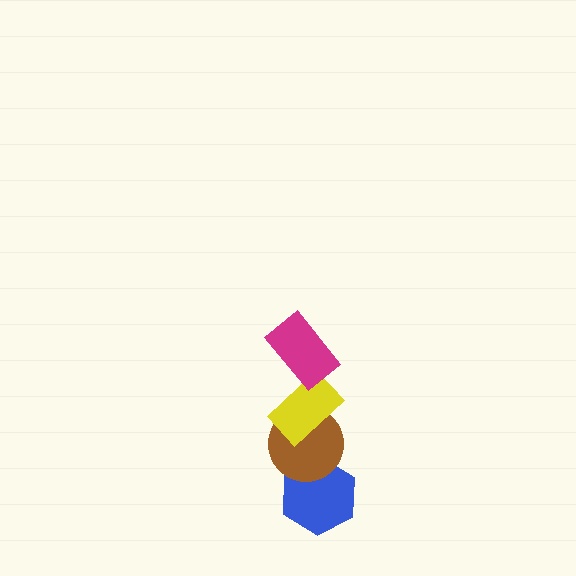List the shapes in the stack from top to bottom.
From top to bottom: the magenta rectangle, the yellow rectangle, the brown circle, the blue hexagon.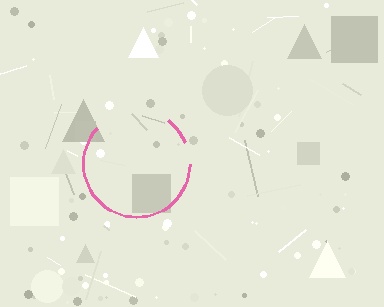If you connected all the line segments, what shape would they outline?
They would outline a circle.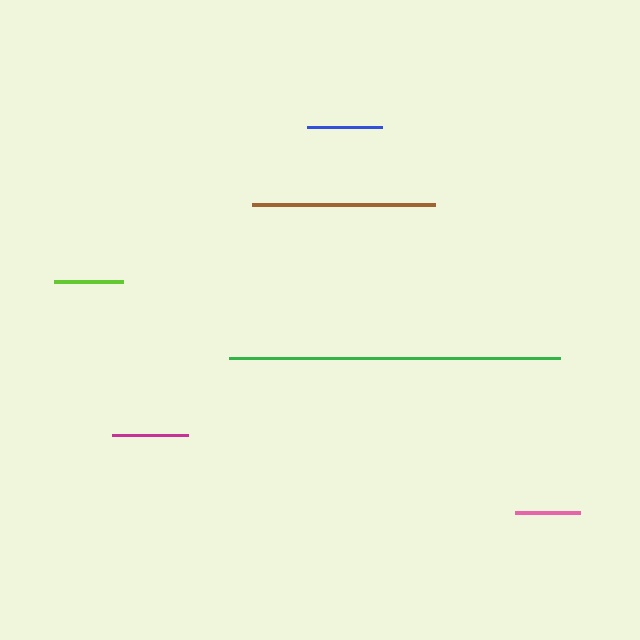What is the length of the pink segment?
The pink segment is approximately 65 pixels long.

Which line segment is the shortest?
The pink line is the shortest at approximately 65 pixels.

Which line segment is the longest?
The green line is the longest at approximately 331 pixels.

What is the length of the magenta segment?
The magenta segment is approximately 76 pixels long.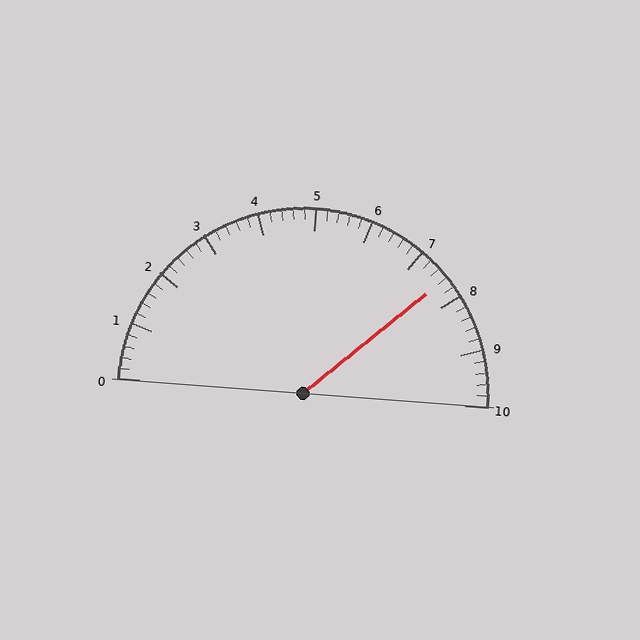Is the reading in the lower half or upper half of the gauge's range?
The reading is in the upper half of the range (0 to 10).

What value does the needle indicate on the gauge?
The needle indicates approximately 7.6.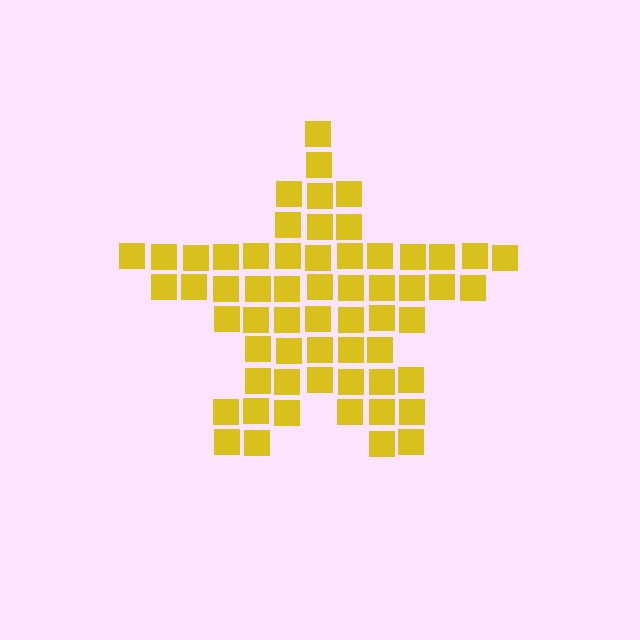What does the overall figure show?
The overall figure shows a star.